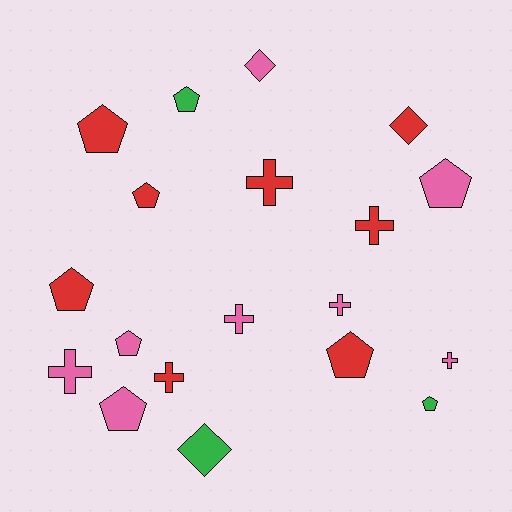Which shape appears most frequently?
Pentagon, with 9 objects.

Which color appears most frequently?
Red, with 8 objects.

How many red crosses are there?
There are 3 red crosses.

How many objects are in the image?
There are 19 objects.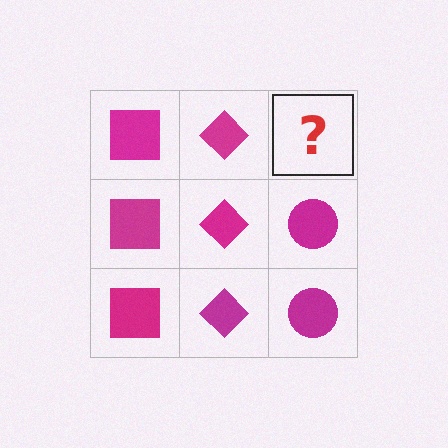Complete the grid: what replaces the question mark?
The question mark should be replaced with a magenta circle.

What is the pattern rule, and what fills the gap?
The rule is that each column has a consistent shape. The gap should be filled with a magenta circle.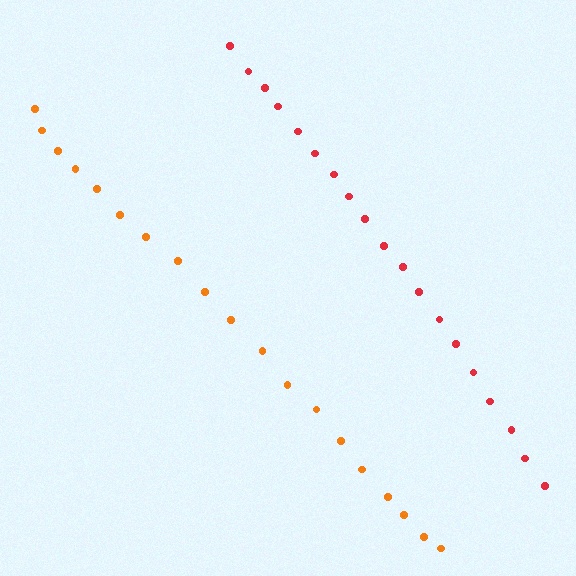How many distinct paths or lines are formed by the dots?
There are 2 distinct paths.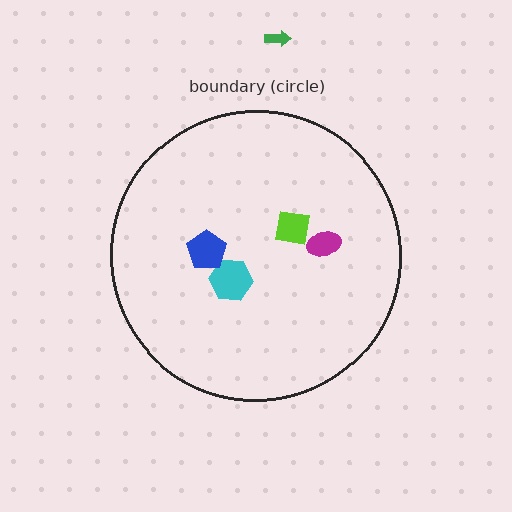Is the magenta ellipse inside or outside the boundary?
Inside.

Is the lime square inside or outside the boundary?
Inside.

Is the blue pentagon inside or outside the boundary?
Inside.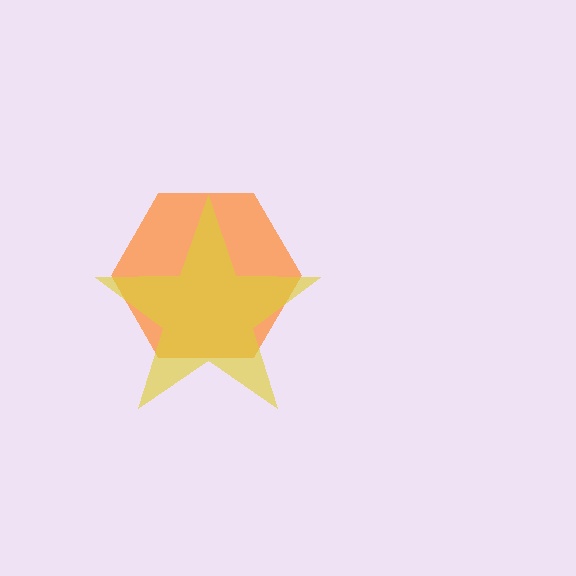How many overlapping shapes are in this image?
There are 2 overlapping shapes in the image.